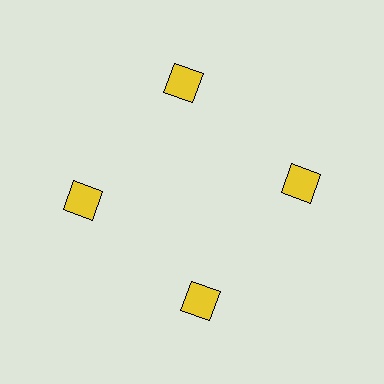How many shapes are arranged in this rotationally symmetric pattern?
There are 4 shapes, arranged in 4 groups of 1.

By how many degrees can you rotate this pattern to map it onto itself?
The pattern maps onto itself every 90 degrees of rotation.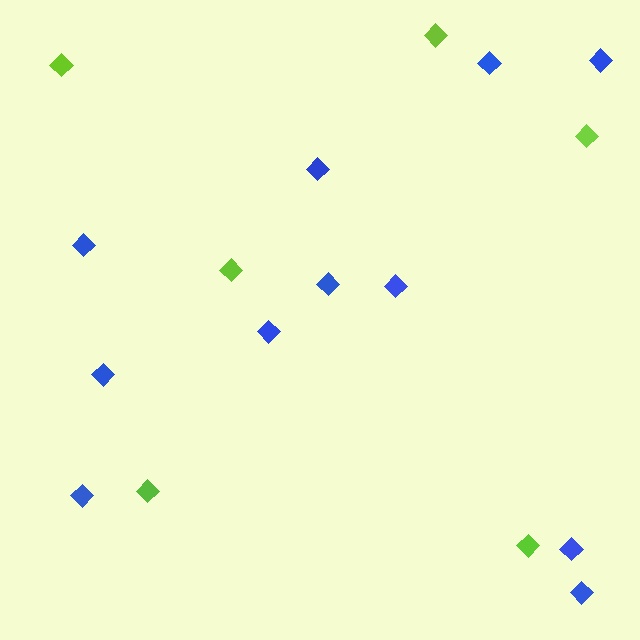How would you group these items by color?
There are 2 groups: one group of blue diamonds (11) and one group of lime diamonds (6).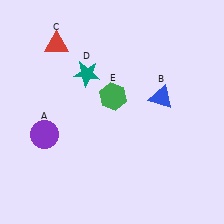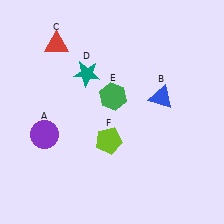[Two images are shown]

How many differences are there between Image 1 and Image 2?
There is 1 difference between the two images.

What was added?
A lime pentagon (F) was added in Image 2.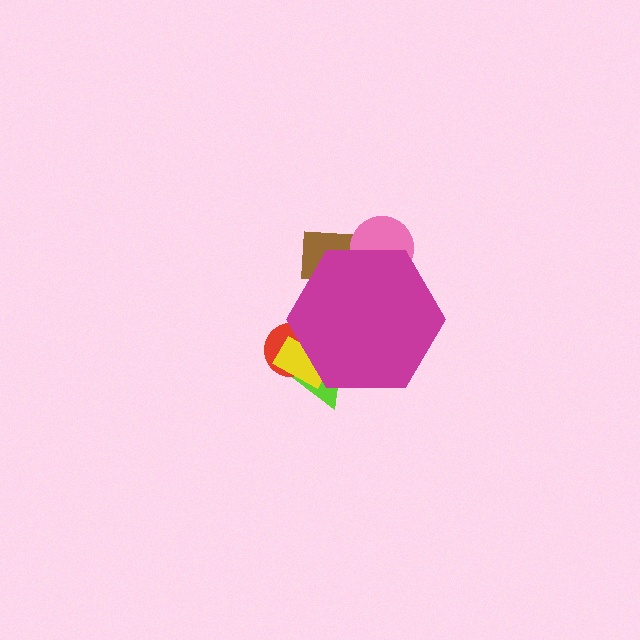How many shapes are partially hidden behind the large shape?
5 shapes are partially hidden.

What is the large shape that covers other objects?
A magenta hexagon.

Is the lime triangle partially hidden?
Yes, the lime triangle is partially hidden behind the magenta hexagon.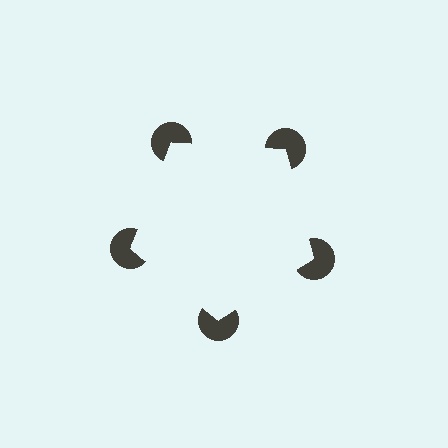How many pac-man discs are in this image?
There are 5 — one at each vertex of the illusory pentagon.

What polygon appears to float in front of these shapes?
An illusory pentagon — its edges are inferred from the aligned wedge cuts in the pac-man discs, not physically drawn.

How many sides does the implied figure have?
5 sides.